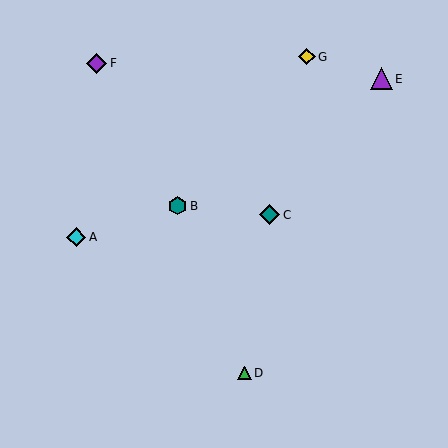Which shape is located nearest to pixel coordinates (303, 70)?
The yellow diamond (labeled G) at (307, 57) is nearest to that location.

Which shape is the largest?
The purple triangle (labeled E) is the largest.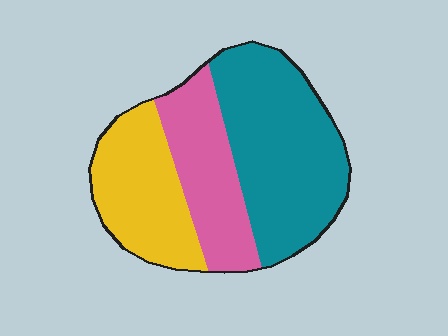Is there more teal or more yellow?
Teal.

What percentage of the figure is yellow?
Yellow takes up between a sixth and a third of the figure.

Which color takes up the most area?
Teal, at roughly 45%.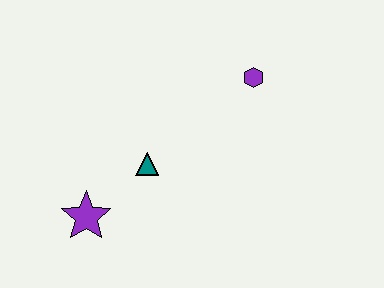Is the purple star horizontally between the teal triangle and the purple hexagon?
No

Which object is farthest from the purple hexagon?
The purple star is farthest from the purple hexagon.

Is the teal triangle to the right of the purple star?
Yes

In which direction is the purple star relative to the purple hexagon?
The purple star is to the left of the purple hexagon.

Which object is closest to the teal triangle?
The purple star is closest to the teal triangle.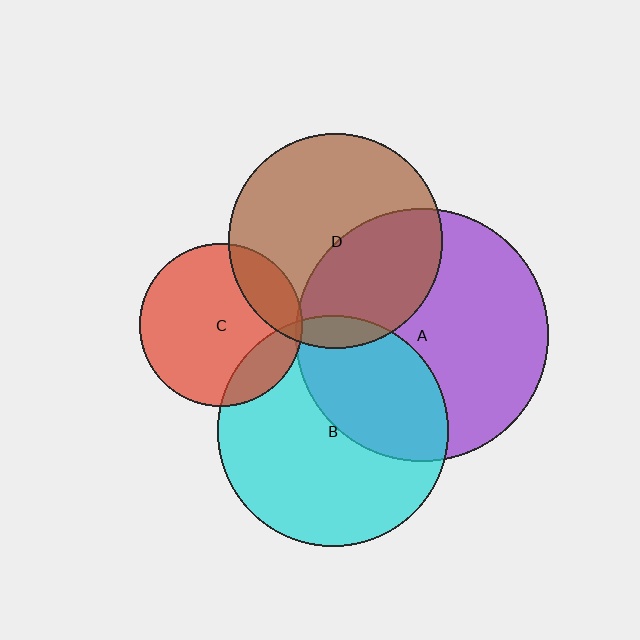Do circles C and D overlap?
Yes.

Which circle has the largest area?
Circle A (purple).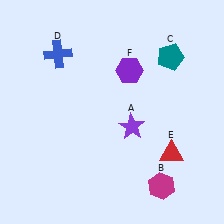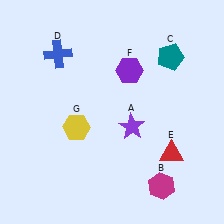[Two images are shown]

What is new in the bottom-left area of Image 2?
A yellow hexagon (G) was added in the bottom-left area of Image 2.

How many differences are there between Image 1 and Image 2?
There is 1 difference between the two images.